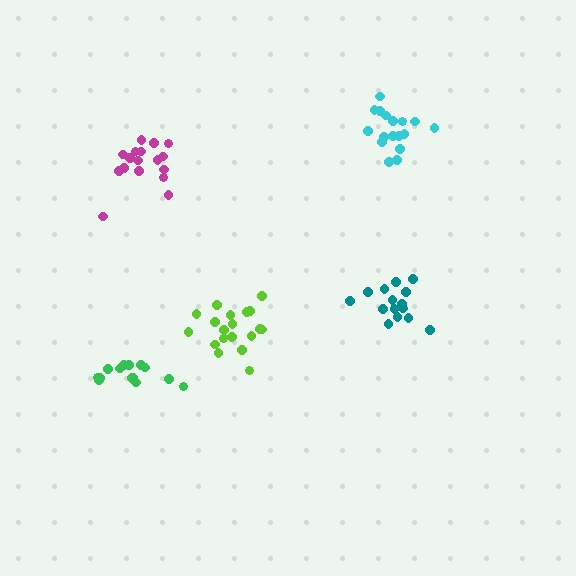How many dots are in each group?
Group 1: 14 dots, Group 2: 17 dots, Group 3: 19 dots, Group 4: 16 dots, Group 5: 17 dots (83 total).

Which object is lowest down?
The green cluster is bottommost.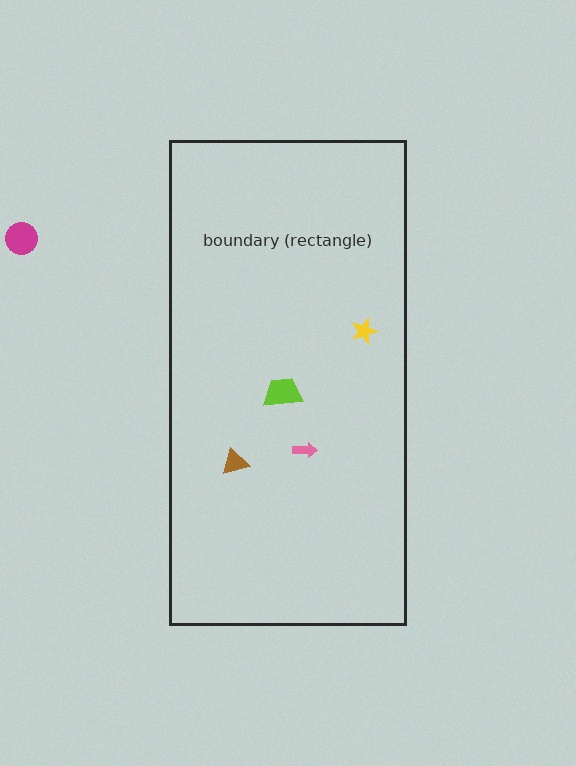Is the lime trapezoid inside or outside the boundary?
Inside.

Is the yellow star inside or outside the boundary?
Inside.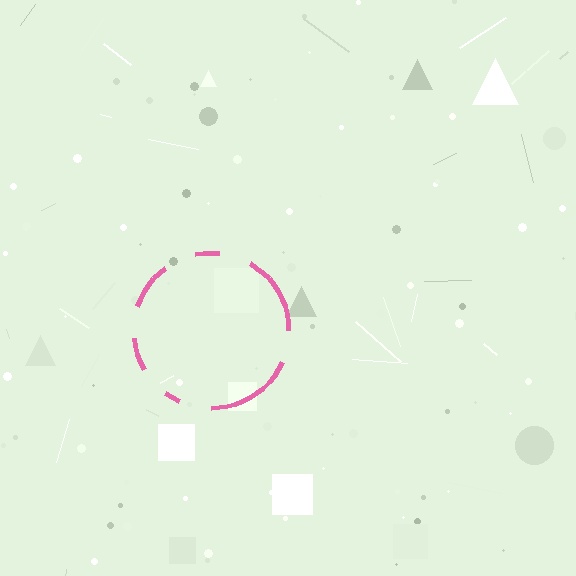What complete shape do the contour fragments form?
The contour fragments form a circle.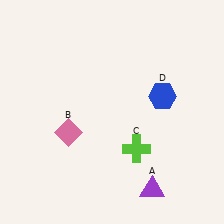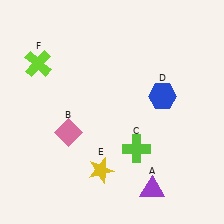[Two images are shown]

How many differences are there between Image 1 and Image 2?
There are 2 differences between the two images.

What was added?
A yellow star (E), a lime cross (F) were added in Image 2.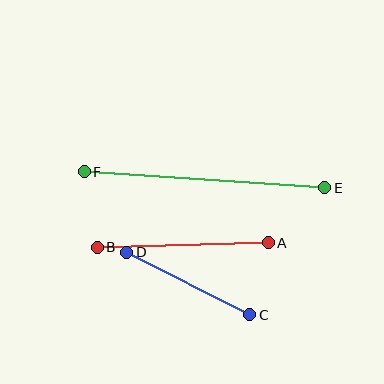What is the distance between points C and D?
The distance is approximately 138 pixels.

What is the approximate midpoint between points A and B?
The midpoint is at approximately (183, 245) pixels.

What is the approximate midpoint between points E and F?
The midpoint is at approximately (205, 180) pixels.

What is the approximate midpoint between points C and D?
The midpoint is at approximately (188, 284) pixels.